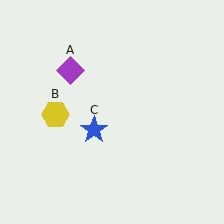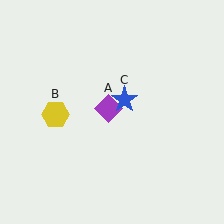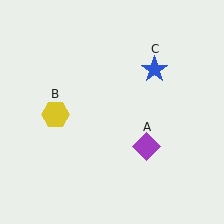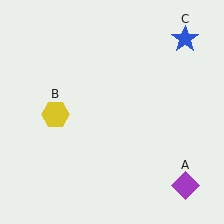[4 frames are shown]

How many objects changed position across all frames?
2 objects changed position: purple diamond (object A), blue star (object C).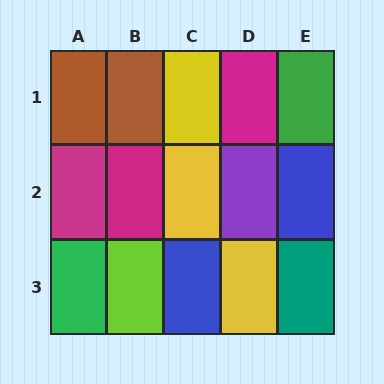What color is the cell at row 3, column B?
Lime.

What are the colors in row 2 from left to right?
Magenta, magenta, yellow, purple, blue.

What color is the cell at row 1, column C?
Yellow.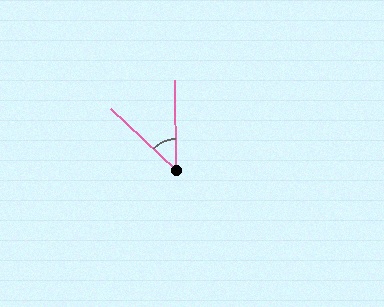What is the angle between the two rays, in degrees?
Approximately 46 degrees.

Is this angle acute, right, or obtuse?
It is acute.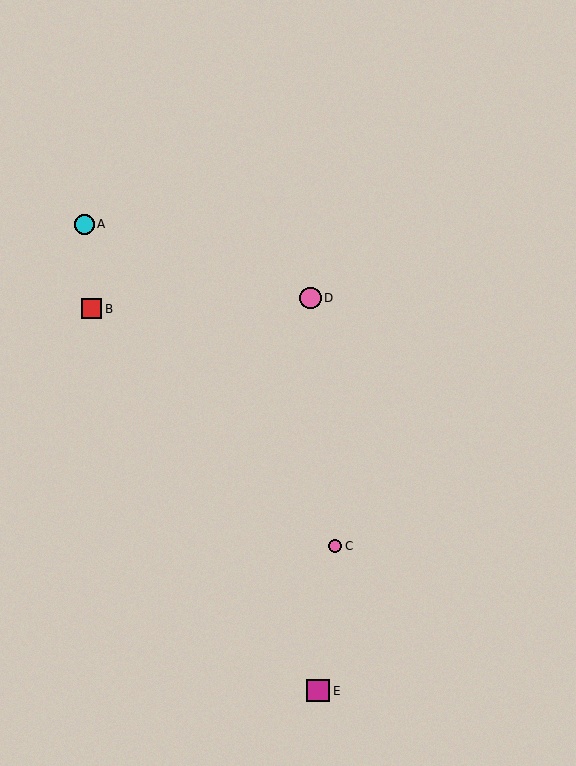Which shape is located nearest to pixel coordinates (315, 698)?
The magenta square (labeled E) at (318, 691) is nearest to that location.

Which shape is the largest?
The magenta square (labeled E) is the largest.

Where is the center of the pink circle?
The center of the pink circle is at (310, 298).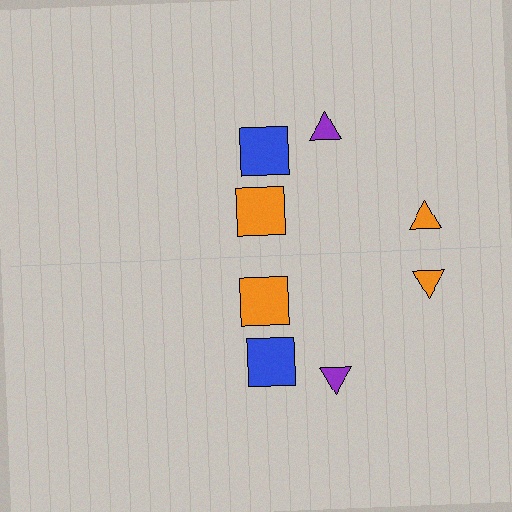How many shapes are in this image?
There are 8 shapes in this image.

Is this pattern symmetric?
Yes, this pattern has bilateral (reflection) symmetry.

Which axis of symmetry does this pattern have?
The pattern has a horizontal axis of symmetry running through the center of the image.